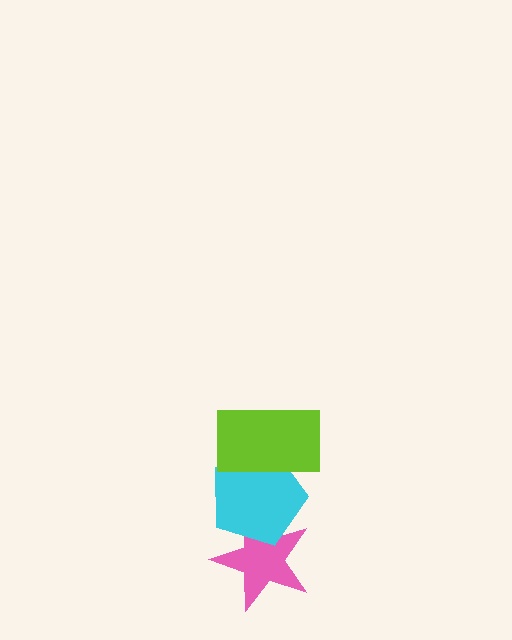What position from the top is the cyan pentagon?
The cyan pentagon is 2nd from the top.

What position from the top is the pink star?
The pink star is 3rd from the top.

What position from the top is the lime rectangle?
The lime rectangle is 1st from the top.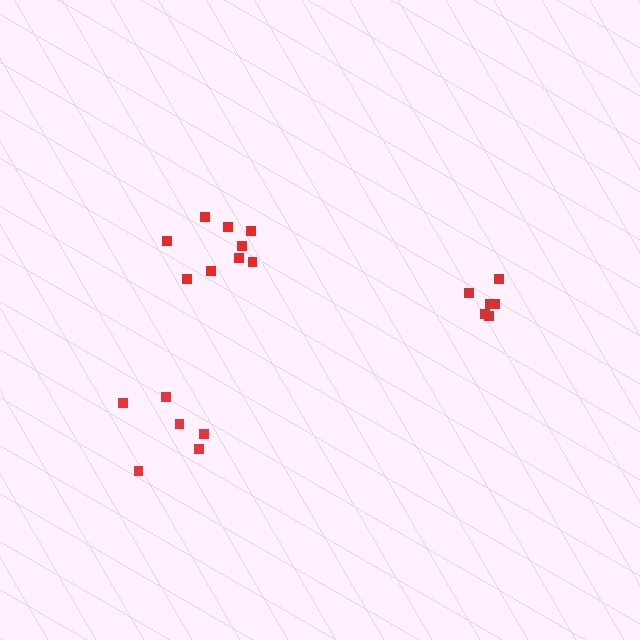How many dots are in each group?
Group 1: 6 dots, Group 2: 9 dots, Group 3: 6 dots (21 total).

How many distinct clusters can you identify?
There are 3 distinct clusters.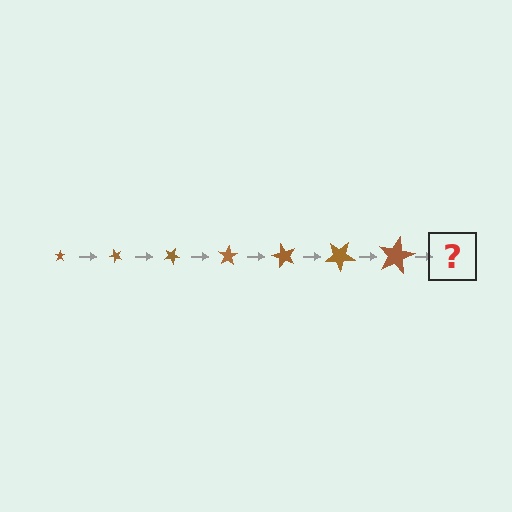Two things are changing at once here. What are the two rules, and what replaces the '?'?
The two rules are that the star grows larger each step and it rotates 50 degrees each step. The '?' should be a star, larger than the previous one and rotated 350 degrees from the start.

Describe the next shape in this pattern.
It should be a star, larger than the previous one and rotated 350 degrees from the start.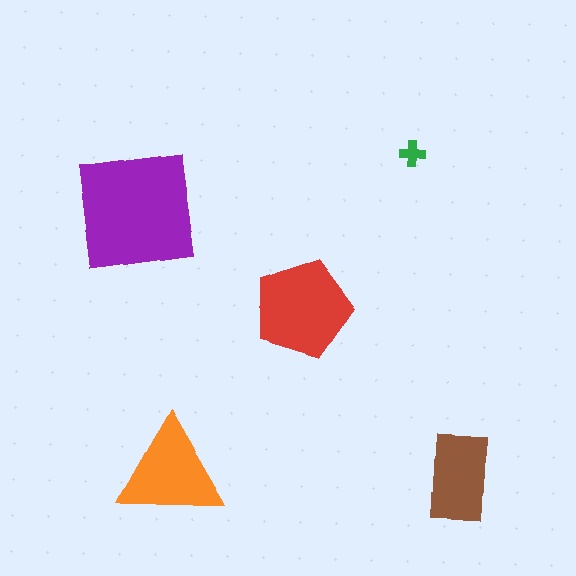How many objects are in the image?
There are 5 objects in the image.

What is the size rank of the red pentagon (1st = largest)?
2nd.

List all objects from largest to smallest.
The purple square, the red pentagon, the orange triangle, the brown rectangle, the green cross.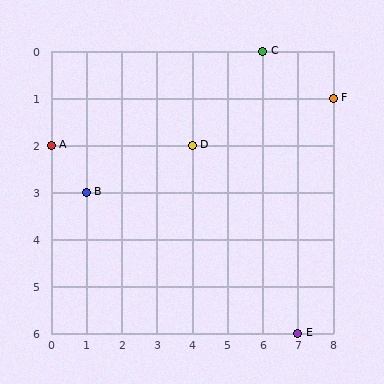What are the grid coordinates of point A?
Point A is at grid coordinates (0, 2).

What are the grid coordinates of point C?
Point C is at grid coordinates (6, 0).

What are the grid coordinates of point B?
Point B is at grid coordinates (1, 3).